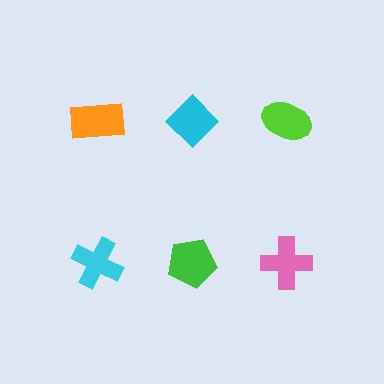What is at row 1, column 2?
A cyan diamond.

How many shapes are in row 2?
3 shapes.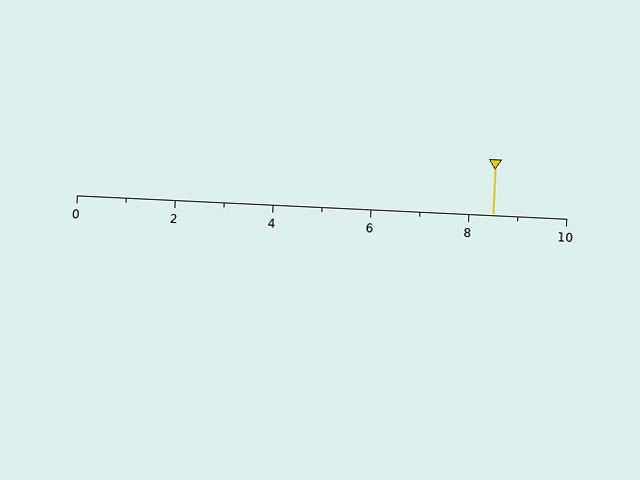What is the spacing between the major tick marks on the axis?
The major ticks are spaced 2 apart.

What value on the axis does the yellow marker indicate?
The marker indicates approximately 8.5.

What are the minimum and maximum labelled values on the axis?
The axis runs from 0 to 10.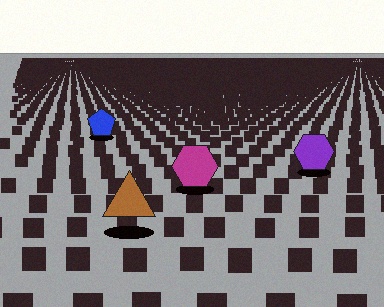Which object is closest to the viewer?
The brown triangle is closest. The texture marks near it are larger and more spread out.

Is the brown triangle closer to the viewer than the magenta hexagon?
Yes. The brown triangle is closer — you can tell from the texture gradient: the ground texture is coarser near it.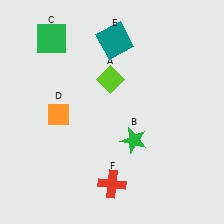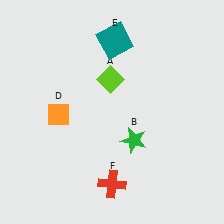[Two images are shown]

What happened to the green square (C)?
The green square (C) was removed in Image 2. It was in the top-left area of Image 1.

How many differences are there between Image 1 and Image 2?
There is 1 difference between the two images.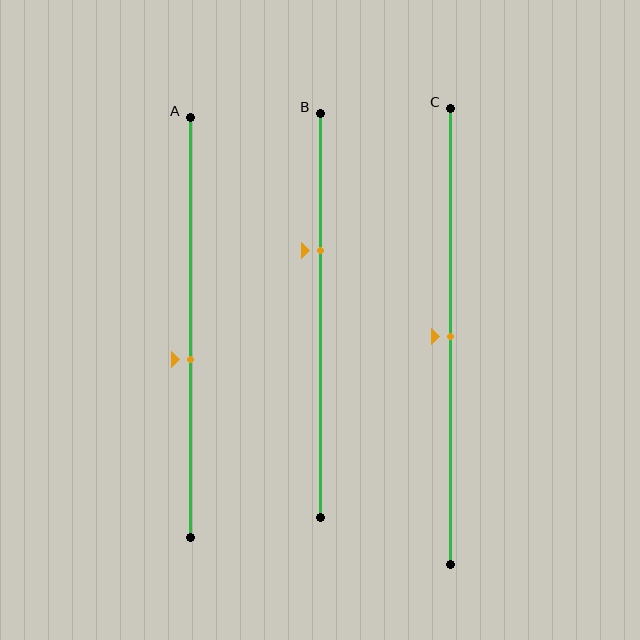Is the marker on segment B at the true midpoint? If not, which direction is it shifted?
No, the marker on segment B is shifted upward by about 16% of the segment length.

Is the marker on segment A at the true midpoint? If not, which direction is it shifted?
No, the marker on segment A is shifted downward by about 8% of the segment length.